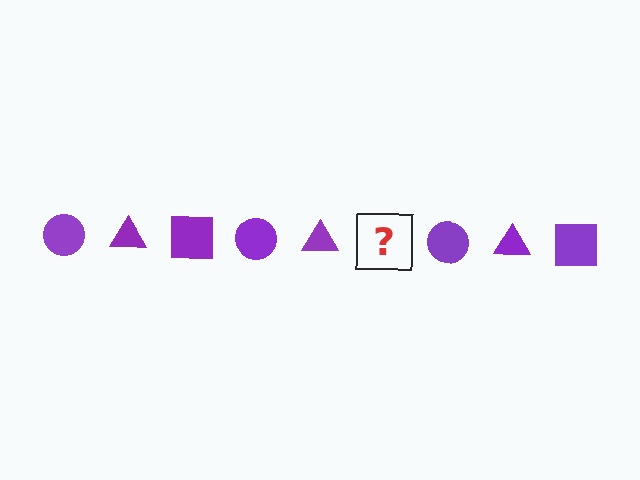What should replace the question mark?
The question mark should be replaced with a purple square.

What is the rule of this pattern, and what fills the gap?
The rule is that the pattern cycles through circle, triangle, square shapes in purple. The gap should be filled with a purple square.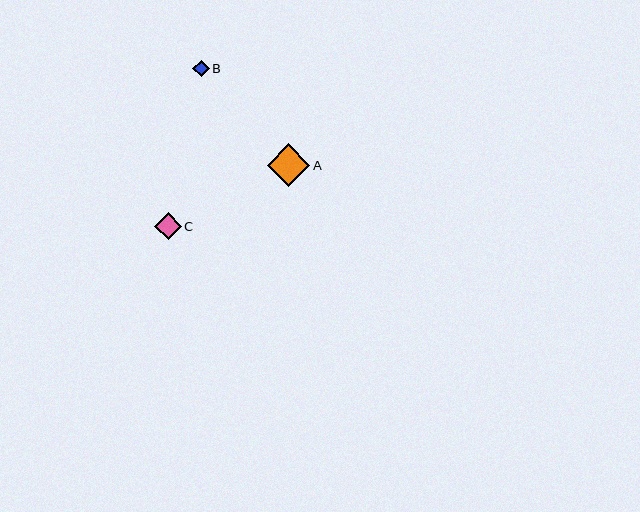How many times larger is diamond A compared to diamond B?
Diamond A is approximately 2.6 times the size of diamond B.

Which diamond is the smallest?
Diamond B is the smallest with a size of approximately 16 pixels.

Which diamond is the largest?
Diamond A is the largest with a size of approximately 42 pixels.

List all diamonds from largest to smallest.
From largest to smallest: A, C, B.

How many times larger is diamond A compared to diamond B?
Diamond A is approximately 2.6 times the size of diamond B.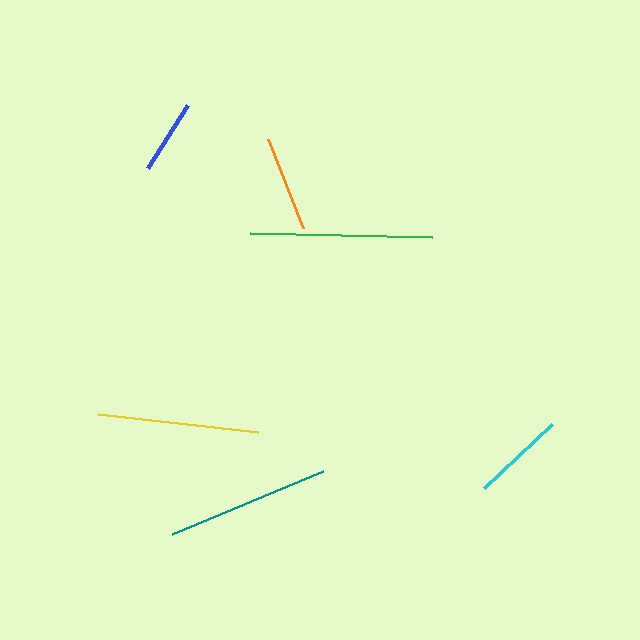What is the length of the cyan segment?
The cyan segment is approximately 94 pixels long.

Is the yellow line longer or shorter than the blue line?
The yellow line is longer than the blue line.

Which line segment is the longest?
The green line is the longest at approximately 182 pixels.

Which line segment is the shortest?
The blue line is the shortest at approximately 74 pixels.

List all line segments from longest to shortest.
From longest to shortest: green, teal, yellow, orange, cyan, blue.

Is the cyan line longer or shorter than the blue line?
The cyan line is longer than the blue line.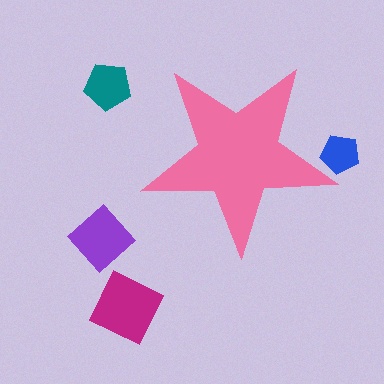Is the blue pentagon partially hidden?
Yes, the blue pentagon is partially hidden behind the pink star.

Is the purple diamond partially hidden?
No, the purple diamond is fully visible.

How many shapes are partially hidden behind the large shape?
1 shape is partially hidden.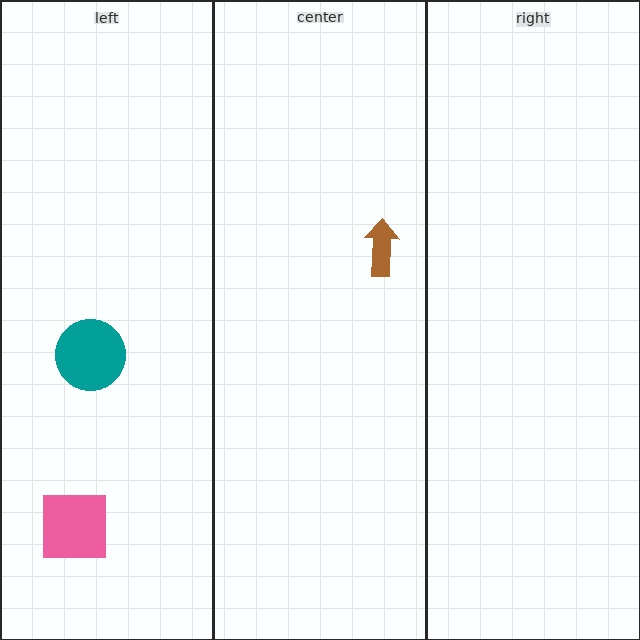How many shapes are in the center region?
1.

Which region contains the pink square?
The left region.